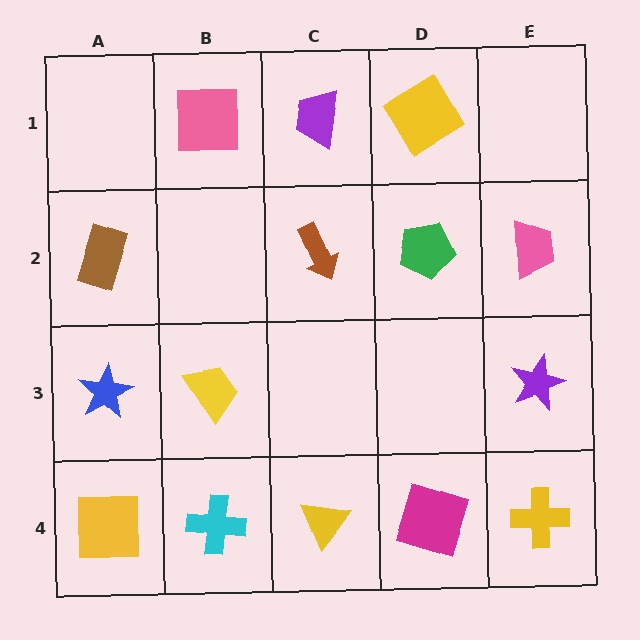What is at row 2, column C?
A brown arrow.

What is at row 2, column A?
A brown rectangle.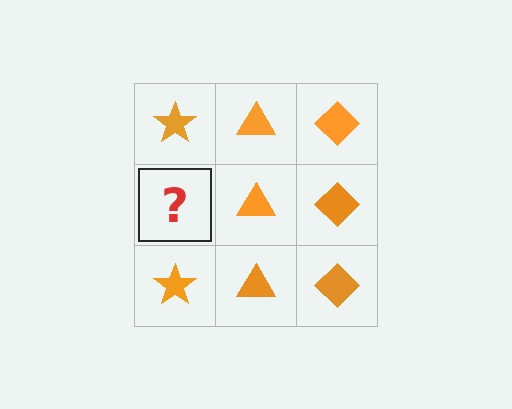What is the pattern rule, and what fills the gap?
The rule is that each column has a consistent shape. The gap should be filled with an orange star.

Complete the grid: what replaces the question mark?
The question mark should be replaced with an orange star.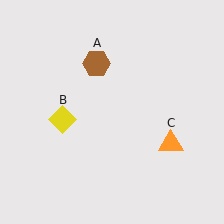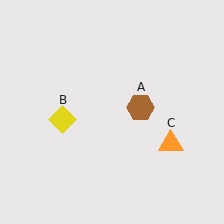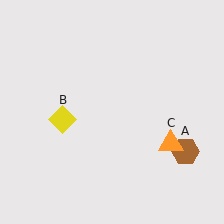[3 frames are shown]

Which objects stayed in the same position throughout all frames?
Yellow diamond (object B) and orange triangle (object C) remained stationary.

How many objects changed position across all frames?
1 object changed position: brown hexagon (object A).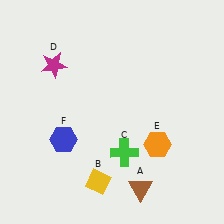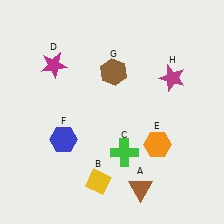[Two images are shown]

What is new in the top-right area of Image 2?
A magenta star (H) was added in the top-right area of Image 2.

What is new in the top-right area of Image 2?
A brown hexagon (G) was added in the top-right area of Image 2.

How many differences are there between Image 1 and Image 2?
There are 2 differences between the two images.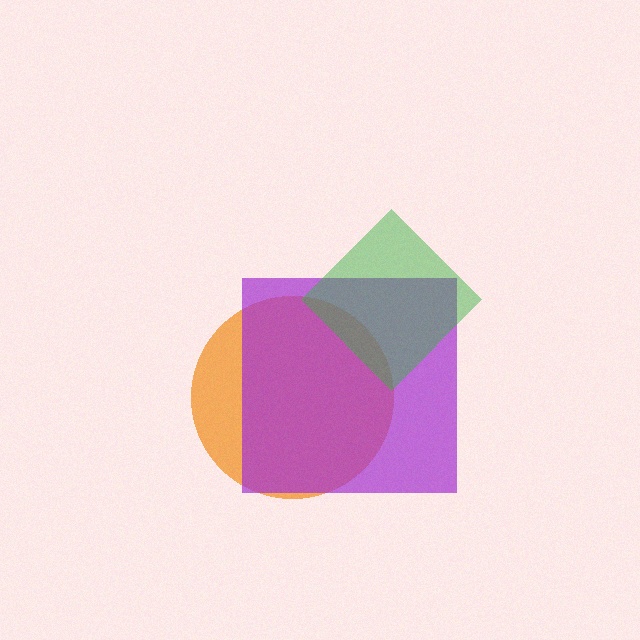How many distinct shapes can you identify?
There are 3 distinct shapes: an orange circle, a purple square, a green diamond.